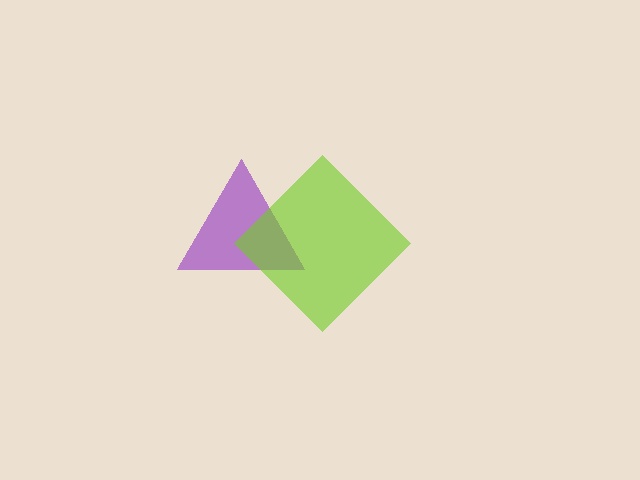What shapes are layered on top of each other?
The layered shapes are: a purple triangle, a lime diamond.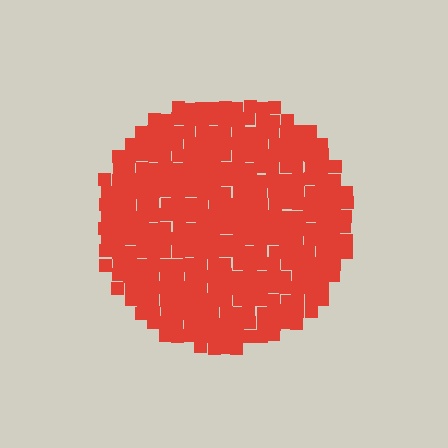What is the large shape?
The large shape is a circle.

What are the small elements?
The small elements are squares.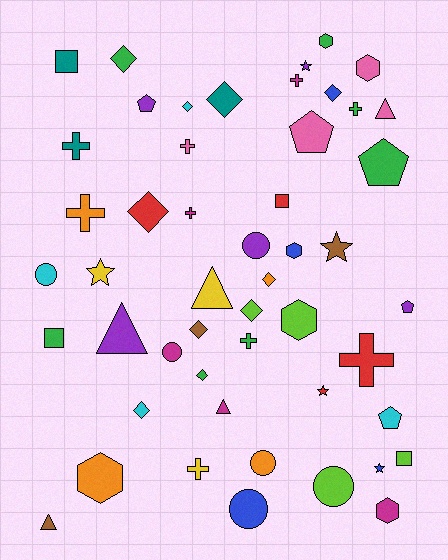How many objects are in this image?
There are 50 objects.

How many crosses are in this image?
There are 9 crosses.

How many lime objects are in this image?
There are 4 lime objects.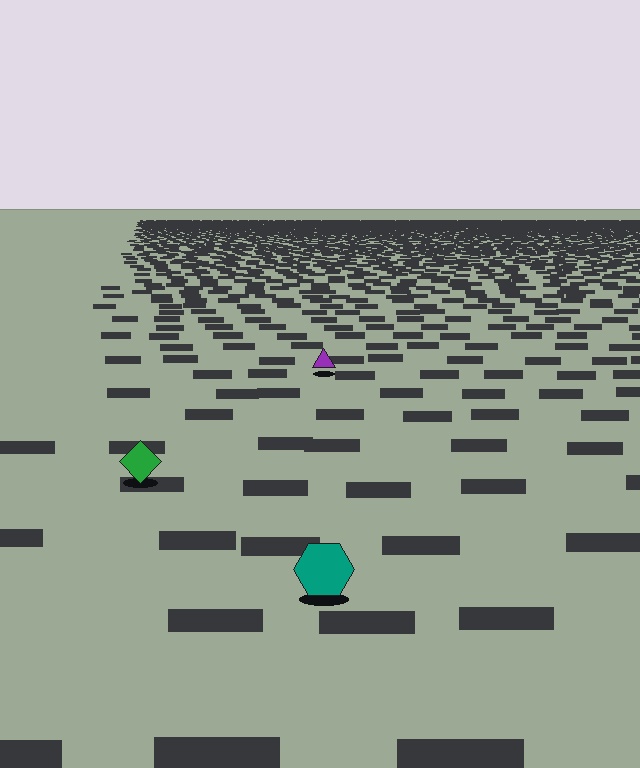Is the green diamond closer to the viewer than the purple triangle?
Yes. The green diamond is closer — you can tell from the texture gradient: the ground texture is coarser near it.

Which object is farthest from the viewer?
The purple triangle is farthest from the viewer. It appears smaller and the ground texture around it is denser.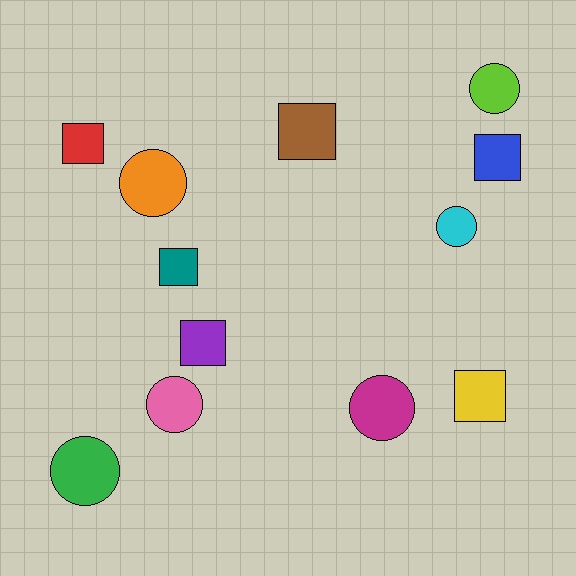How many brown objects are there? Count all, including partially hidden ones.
There is 1 brown object.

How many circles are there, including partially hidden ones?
There are 6 circles.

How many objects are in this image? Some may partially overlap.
There are 12 objects.